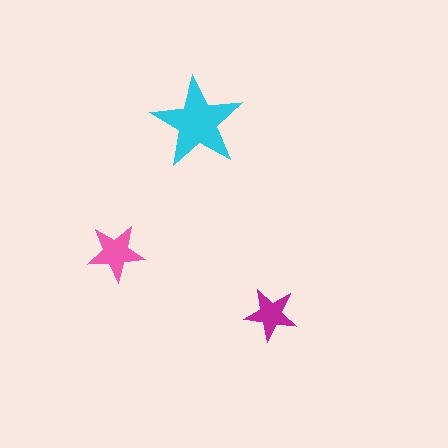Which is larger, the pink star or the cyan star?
The cyan one.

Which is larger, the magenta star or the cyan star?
The cyan one.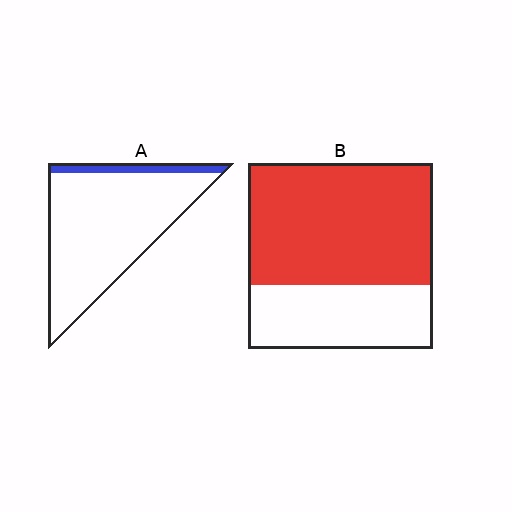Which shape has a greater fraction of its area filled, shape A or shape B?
Shape B.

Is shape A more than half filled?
No.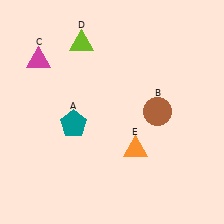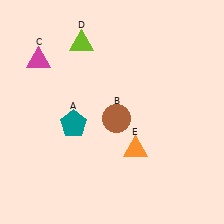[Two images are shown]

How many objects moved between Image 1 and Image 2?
1 object moved between the two images.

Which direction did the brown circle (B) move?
The brown circle (B) moved left.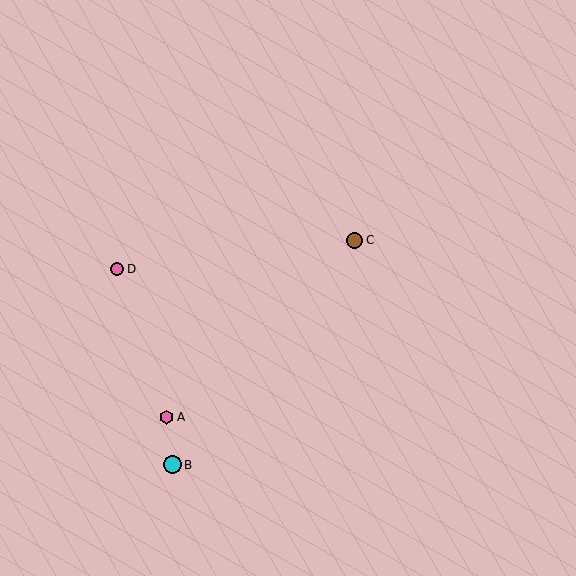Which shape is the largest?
The cyan circle (labeled B) is the largest.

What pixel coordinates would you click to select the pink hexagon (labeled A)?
Click at (166, 417) to select the pink hexagon A.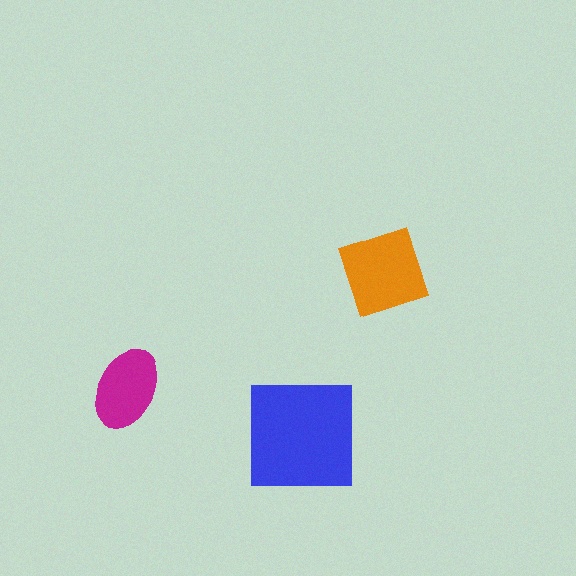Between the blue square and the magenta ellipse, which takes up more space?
The blue square.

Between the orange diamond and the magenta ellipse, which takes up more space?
The orange diamond.